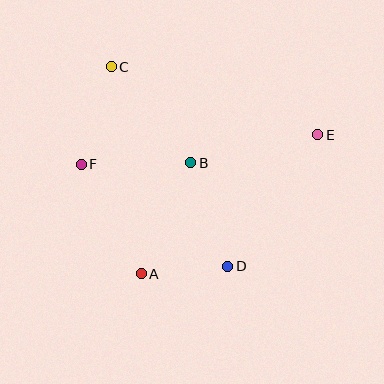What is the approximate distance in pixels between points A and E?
The distance between A and E is approximately 225 pixels.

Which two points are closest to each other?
Points A and D are closest to each other.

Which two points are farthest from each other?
Points E and F are farthest from each other.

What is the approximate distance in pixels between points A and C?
The distance between A and C is approximately 209 pixels.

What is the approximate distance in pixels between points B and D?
The distance between B and D is approximately 110 pixels.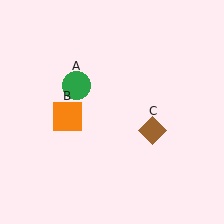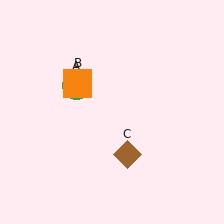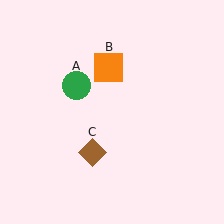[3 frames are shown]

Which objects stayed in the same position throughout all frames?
Green circle (object A) remained stationary.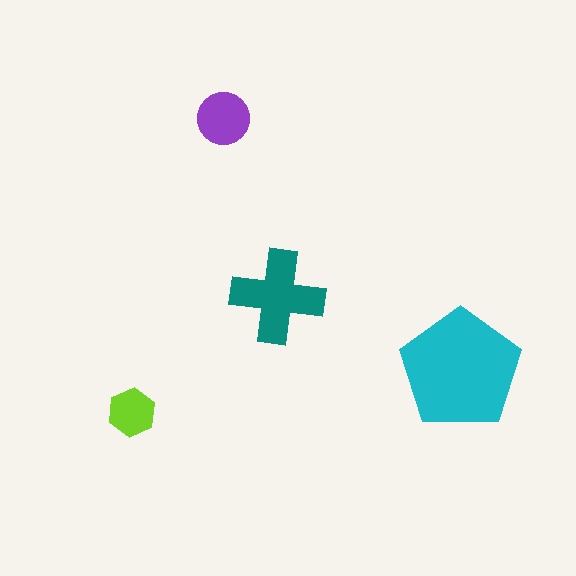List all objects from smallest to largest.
The lime hexagon, the purple circle, the teal cross, the cyan pentagon.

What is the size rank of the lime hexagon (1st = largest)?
4th.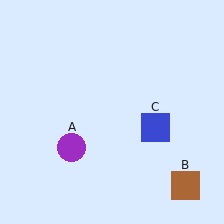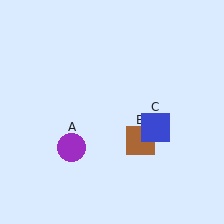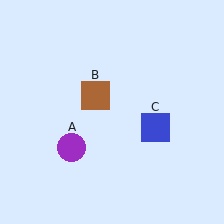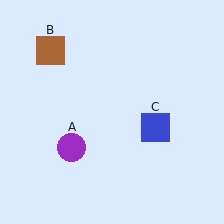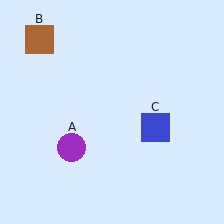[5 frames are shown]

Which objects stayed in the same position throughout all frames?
Purple circle (object A) and blue square (object C) remained stationary.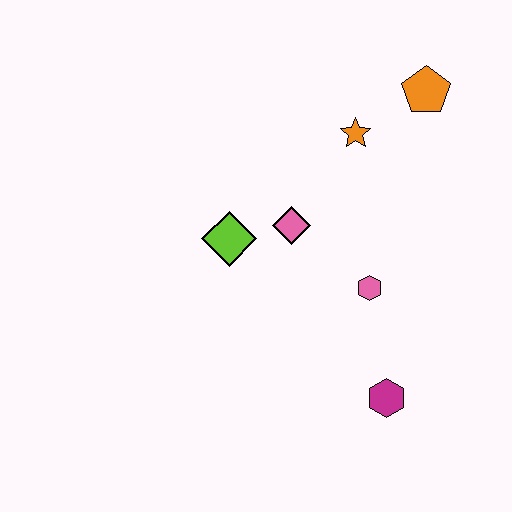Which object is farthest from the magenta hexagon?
The orange pentagon is farthest from the magenta hexagon.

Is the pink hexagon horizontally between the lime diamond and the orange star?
No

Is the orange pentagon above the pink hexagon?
Yes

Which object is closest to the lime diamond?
The pink diamond is closest to the lime diamond.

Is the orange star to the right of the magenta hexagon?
No